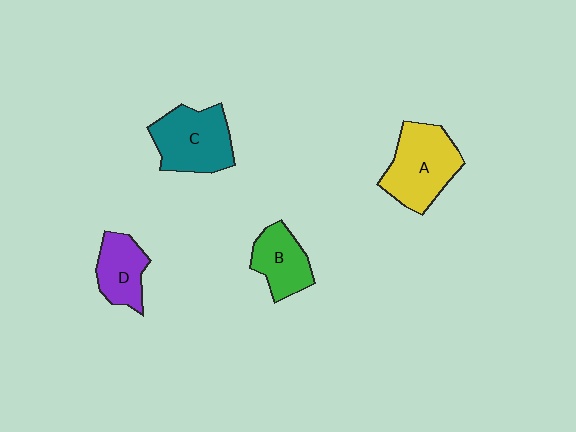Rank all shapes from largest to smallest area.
From largest to smallest: A (yellow), C (teal), B (green), D (purple).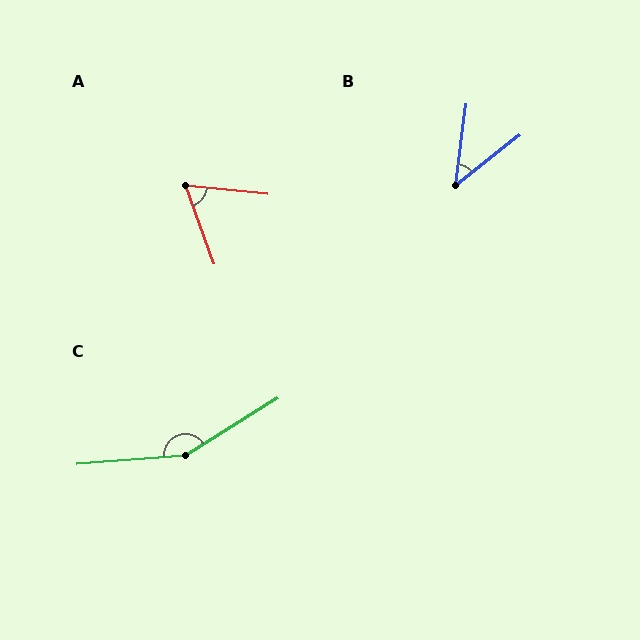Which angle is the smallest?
B, at approximately 45 degrees.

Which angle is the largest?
C, at approximately 152 degrees.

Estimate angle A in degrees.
Approximately 64 degrees.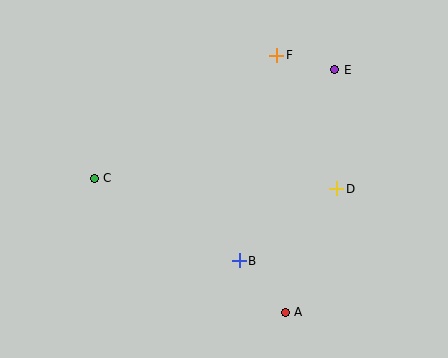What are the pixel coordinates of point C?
Point C is at (94, 178).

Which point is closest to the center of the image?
Point B at (239, 261) is closest to the center.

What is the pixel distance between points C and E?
The distance between C and E is 264 pixels.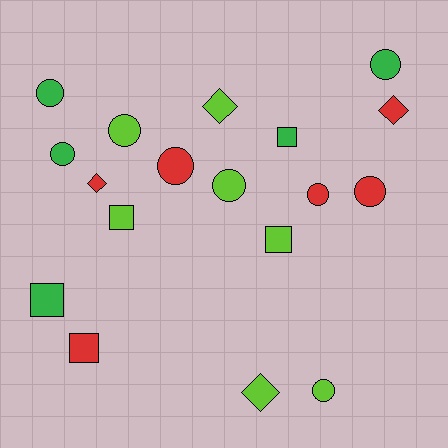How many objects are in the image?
There are 18 objects.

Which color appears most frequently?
Lime, with 7 objects.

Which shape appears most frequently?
Circle, with 9 objects.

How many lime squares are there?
There are 2 lime squares.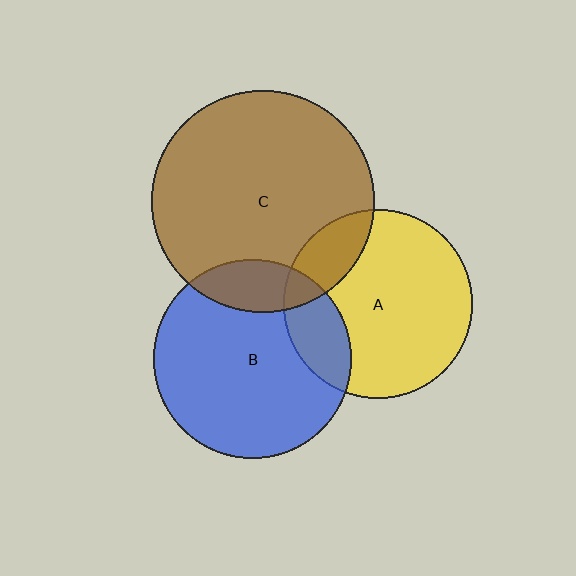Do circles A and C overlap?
Yes.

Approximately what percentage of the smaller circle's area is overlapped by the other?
Approximately 15%.